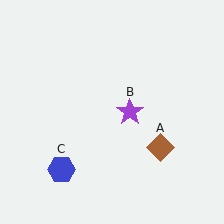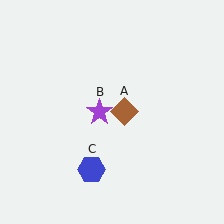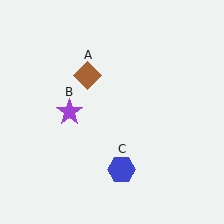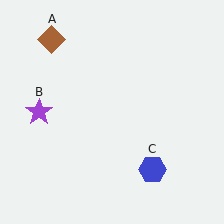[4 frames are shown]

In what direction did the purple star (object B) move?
The purple star (object B) moved left.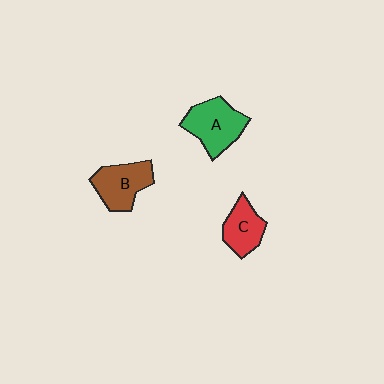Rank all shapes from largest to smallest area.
From largest to smallest: A (green), B (brown), C (red).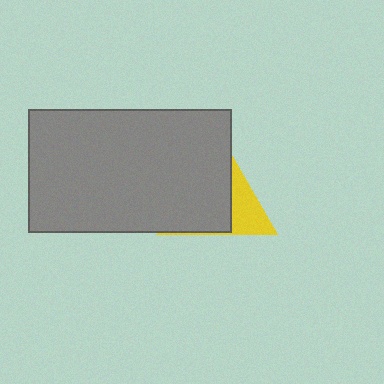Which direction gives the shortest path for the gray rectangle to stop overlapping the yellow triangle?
Moving left gives the shortest separation.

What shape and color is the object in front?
The object in front is a gray rectangle.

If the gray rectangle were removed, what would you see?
You would see the complete yellow triangle.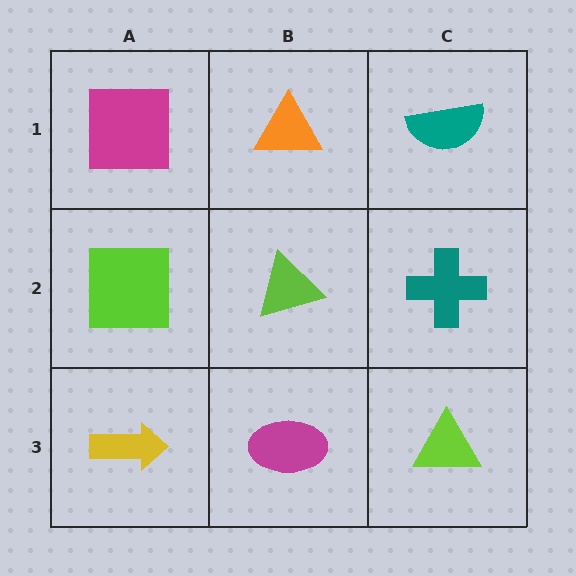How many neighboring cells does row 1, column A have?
2.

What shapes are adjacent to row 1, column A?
A lime square (row 2, column A), an orange triangle (row 1, column B).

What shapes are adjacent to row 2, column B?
An orange triangle (row 1, column B), a magenta ellipse (row 3, column B), a lime square (row 2, column A), a teal cross (row 2, column C).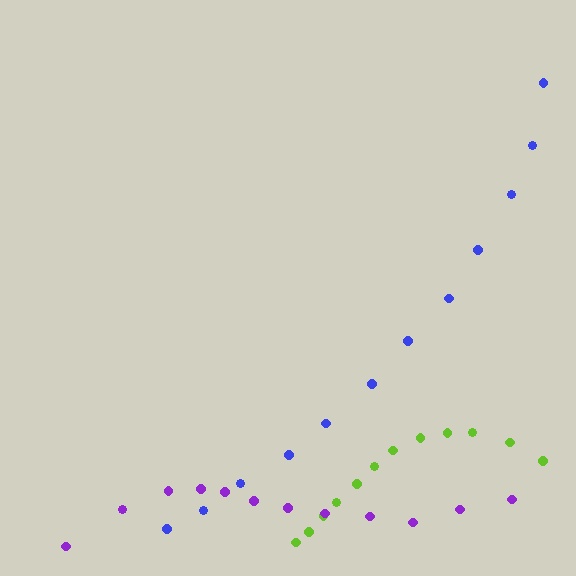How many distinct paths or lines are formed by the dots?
There are 3 distinct paths.